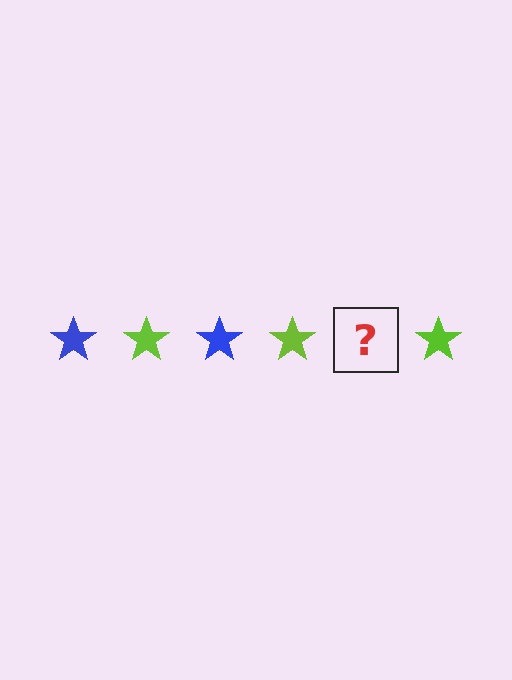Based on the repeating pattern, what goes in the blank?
The blank should be a blue star.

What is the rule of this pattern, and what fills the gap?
The rule is that the pattern cycles through blue, lime stars. The gap should be filled with a blue star.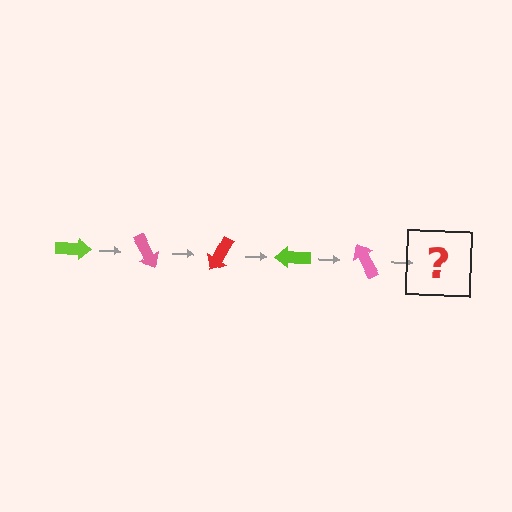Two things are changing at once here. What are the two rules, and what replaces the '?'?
The two rules are that it rotates 60 degrees each step and the color cycles through lime, pink, and red. The '?' should be a red arrow, rotated 300 degrees from the start.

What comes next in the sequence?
The next element should be a red arrow, rotated 300 degrees from the start.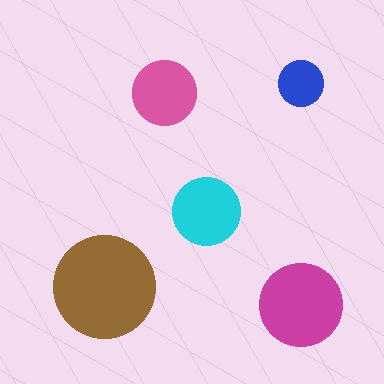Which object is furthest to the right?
The blue circle is rightmost.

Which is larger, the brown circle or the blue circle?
The brown one.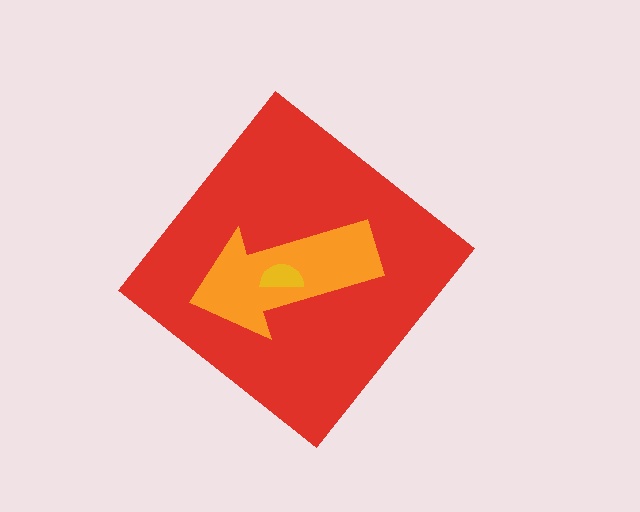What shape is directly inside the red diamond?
The orange arrow.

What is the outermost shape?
The red diamond.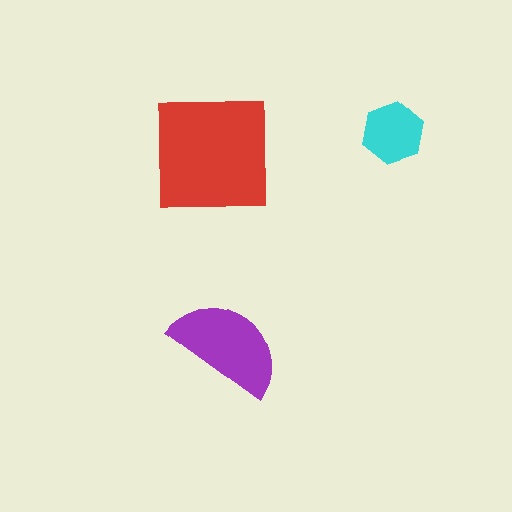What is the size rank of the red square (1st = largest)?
1st.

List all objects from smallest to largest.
The cyan hexagon, the purple semicircle, the red square.